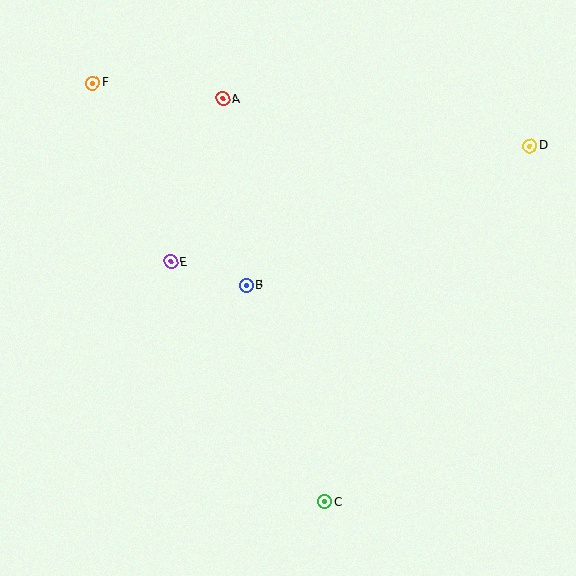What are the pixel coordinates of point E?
Point E is at (171, 262).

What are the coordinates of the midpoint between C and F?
The midpoint between C and F is at (209, 293).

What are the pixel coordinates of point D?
Point D is at (530, 146).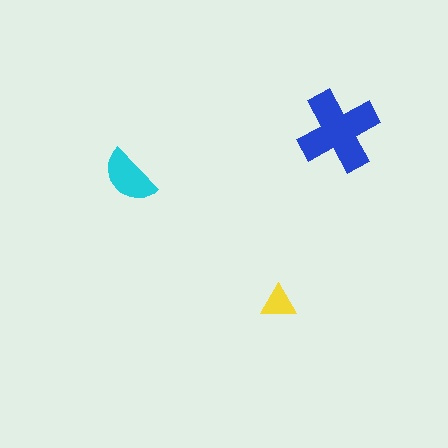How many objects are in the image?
There are 3 objects in the image.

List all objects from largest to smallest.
The blue cross, the cyan semicircle, the yellow triangle.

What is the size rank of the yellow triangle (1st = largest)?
3rd.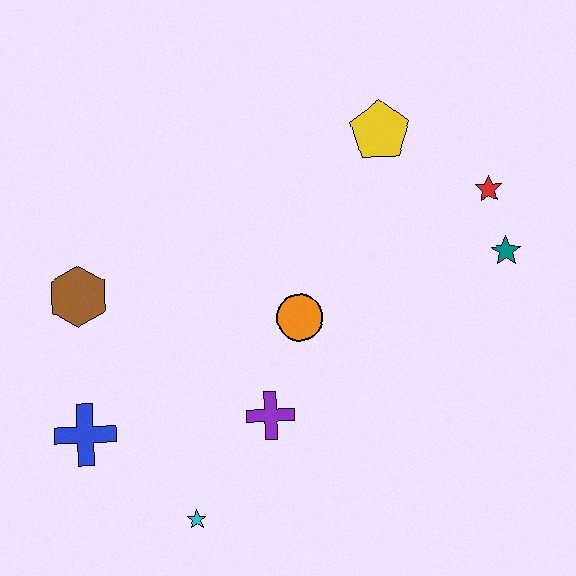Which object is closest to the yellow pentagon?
The red star is closest to the yellow pentagon.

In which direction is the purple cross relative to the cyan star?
The purple cross is above the cyan star.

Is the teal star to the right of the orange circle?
Yes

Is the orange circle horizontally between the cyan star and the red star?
Yes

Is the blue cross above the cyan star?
Yes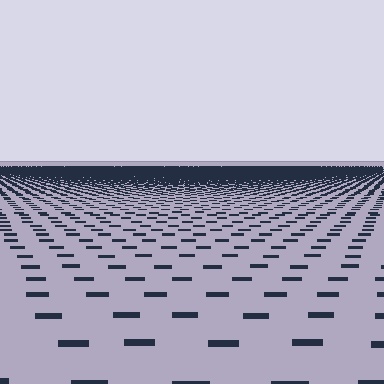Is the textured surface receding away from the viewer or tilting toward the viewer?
The surface is receding away from the viewer. Texture elements get smaller and denser toward the top.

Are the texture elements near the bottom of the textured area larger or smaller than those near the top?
Larger. Near the bottom, elements are closer to the viewer and appear at a bigger on-screen size.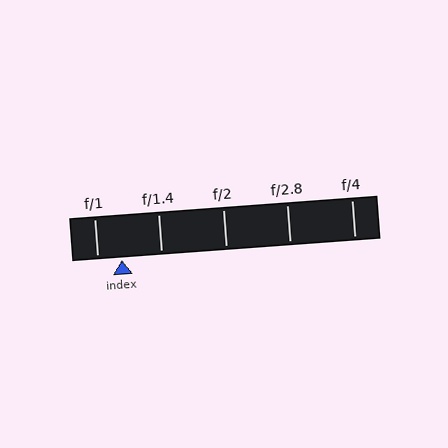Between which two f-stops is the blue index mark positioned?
The index mark is between f/1 and f/1.4.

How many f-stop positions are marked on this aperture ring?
There are 5 f-stop positions marked.